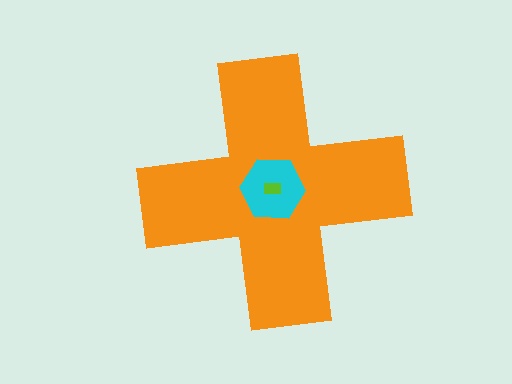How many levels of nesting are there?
3.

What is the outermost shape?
The orange cross.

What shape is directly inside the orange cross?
The cyan hexagon.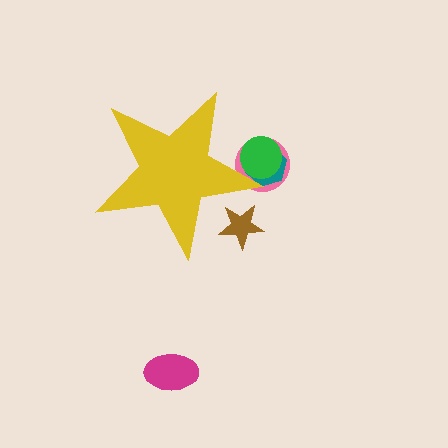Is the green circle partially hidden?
Yes, the green circle is partially hidden behind the yellow star.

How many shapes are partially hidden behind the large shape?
4 shapes are partially hidden.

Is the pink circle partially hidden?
Yes, the pink circle is partially hidden behind the yellow star.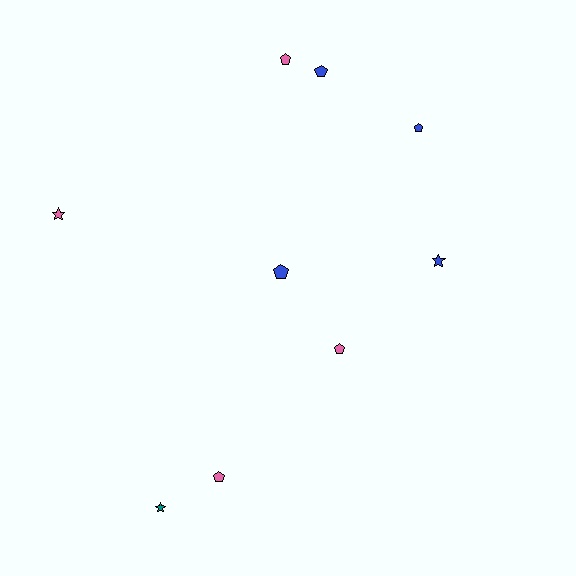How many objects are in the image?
There are 9 objects.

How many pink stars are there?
There is 1 pink star.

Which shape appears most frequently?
Pentagon, with 6 objects.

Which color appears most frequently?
Blue, with 4 objects.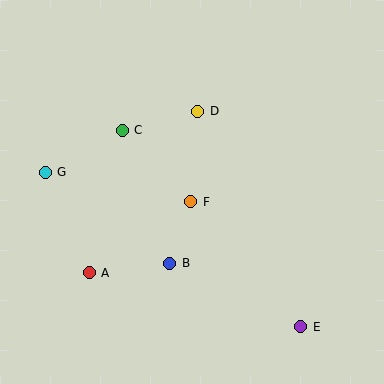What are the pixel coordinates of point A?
Point A is at (89, 273).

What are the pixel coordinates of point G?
Point G is at (45, 172).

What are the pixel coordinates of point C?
Point C is at (122, 130).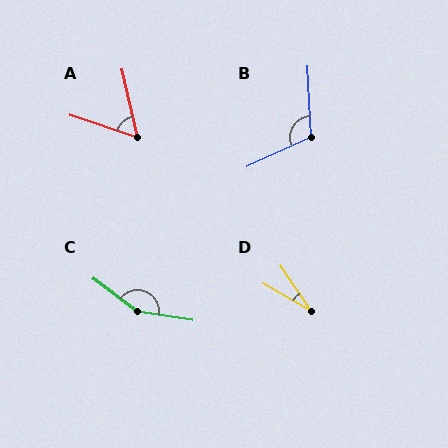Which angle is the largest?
C, at approximately 153 degrees.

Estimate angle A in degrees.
Approximately 59 degrees.